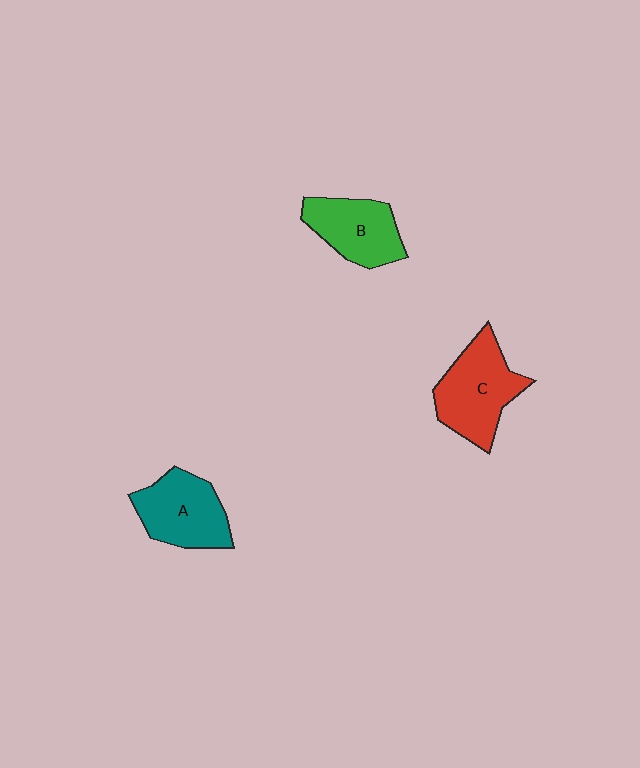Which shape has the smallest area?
Shape B (green).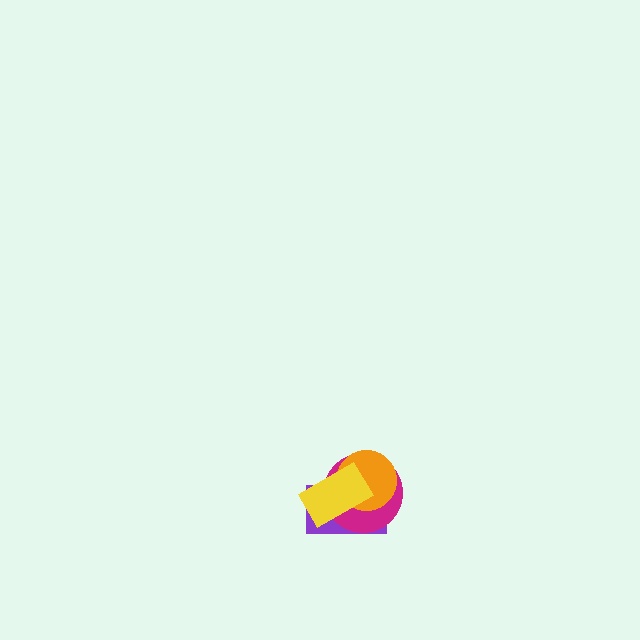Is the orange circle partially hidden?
Yes, it is partially covered by another shape.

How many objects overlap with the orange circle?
3 objects overlap with the orange circle.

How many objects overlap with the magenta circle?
3 objects overlap with the magenta circle.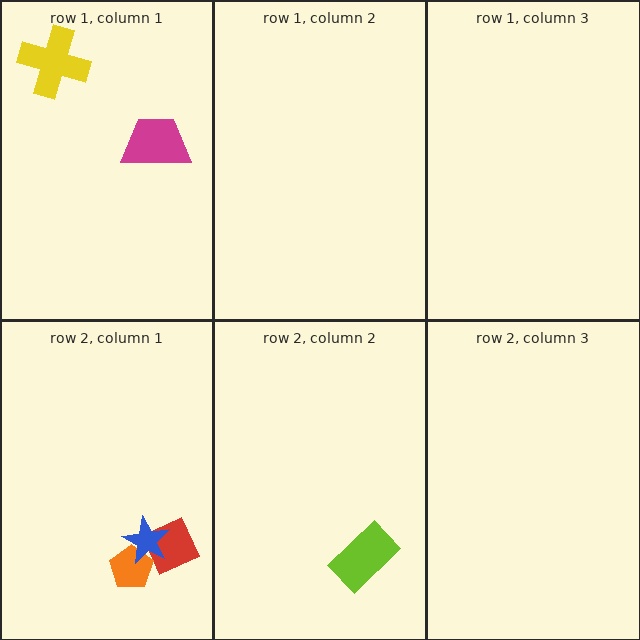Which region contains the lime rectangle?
The row 2, column 2 region.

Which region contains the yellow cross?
The row 1, column 1 region.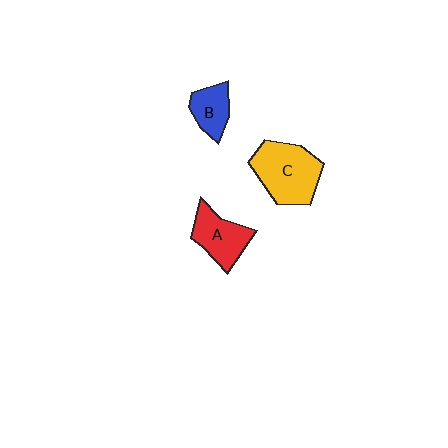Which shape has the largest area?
Shape C (yellow).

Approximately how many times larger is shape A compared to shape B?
Approximately 1.4 times.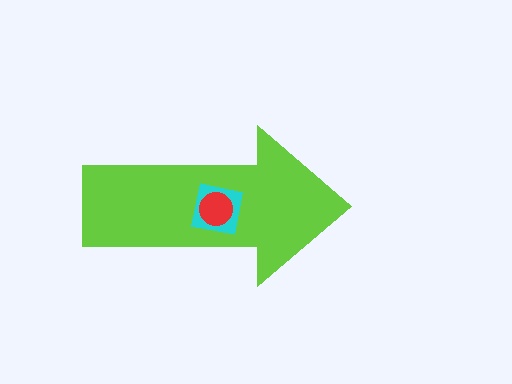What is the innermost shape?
The red circle.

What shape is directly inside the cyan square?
The red circle.